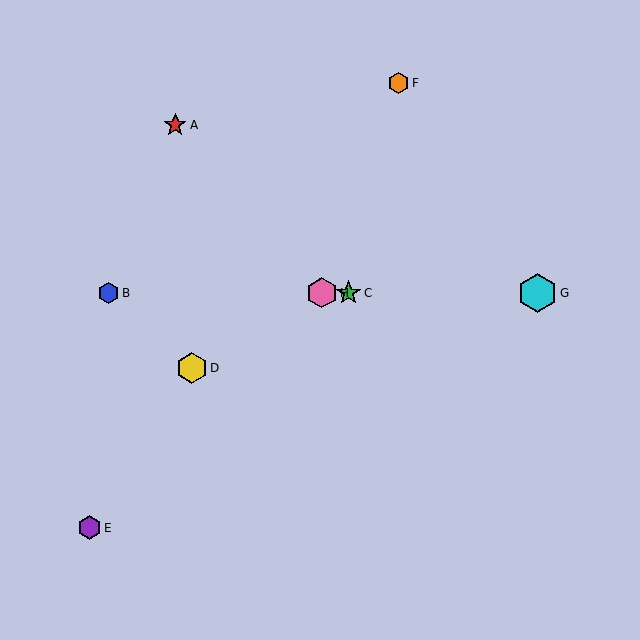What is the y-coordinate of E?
Object E is at y≈528.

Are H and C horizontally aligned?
Yes, both are at y≈293.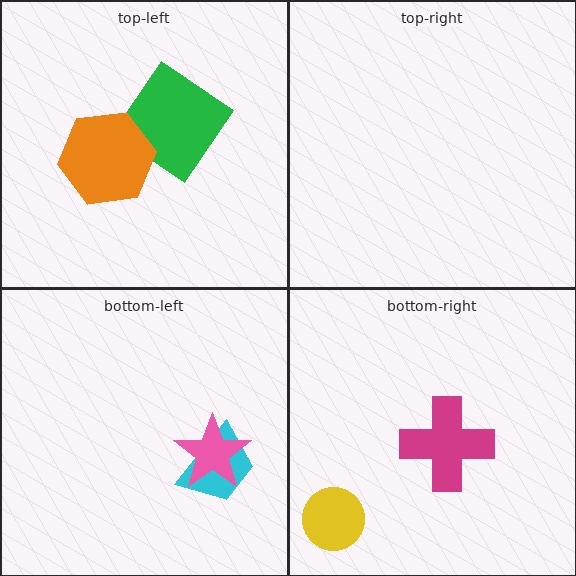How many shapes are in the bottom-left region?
2.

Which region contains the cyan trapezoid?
The bottom-left region.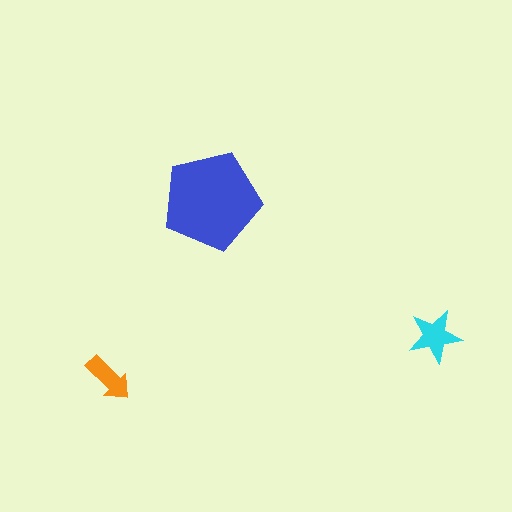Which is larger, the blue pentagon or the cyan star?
The blue pentagon.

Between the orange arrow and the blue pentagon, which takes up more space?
The blue pentagon.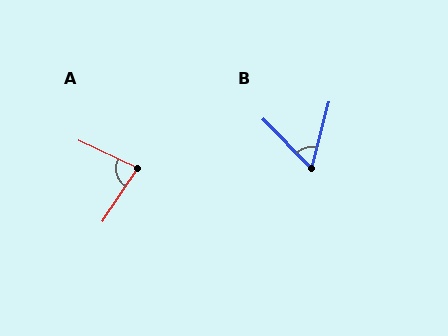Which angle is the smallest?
B, at approximately 60 degrees.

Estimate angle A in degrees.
Approximately 81 degrees.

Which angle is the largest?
A, at approximately 81 degrees.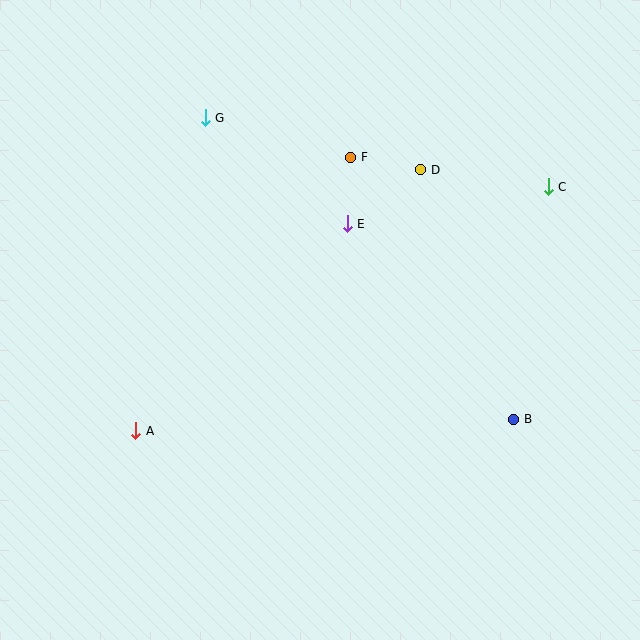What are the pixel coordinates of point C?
Point C is at (548, 187).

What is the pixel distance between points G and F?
The distance between G and F is 151 pixels.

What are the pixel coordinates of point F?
Point F is at (351, 157).